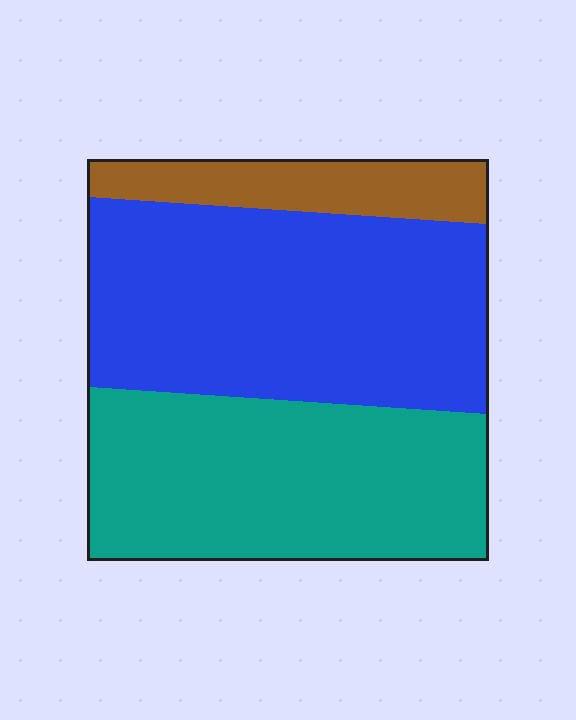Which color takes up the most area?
Blue, at roughly 45%.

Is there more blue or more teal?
Blue.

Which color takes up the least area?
Brown, at roughly 15%.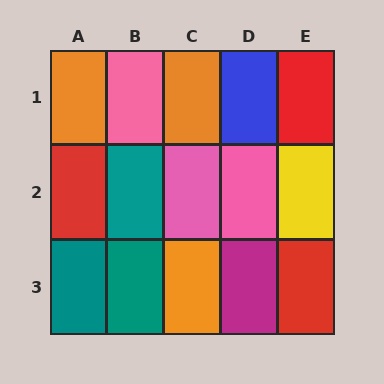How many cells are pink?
3 cells are pink.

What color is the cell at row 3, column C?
Orange.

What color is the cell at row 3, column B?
Teal.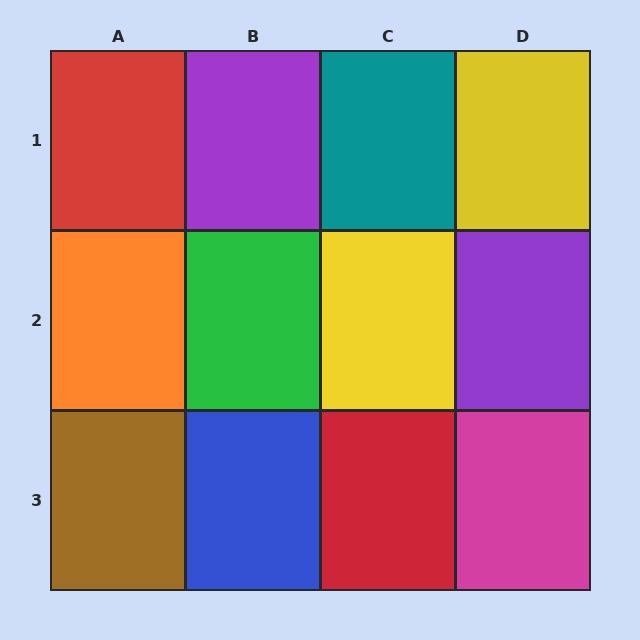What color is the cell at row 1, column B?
Purple.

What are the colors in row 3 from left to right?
Brown, blue, red, magenta.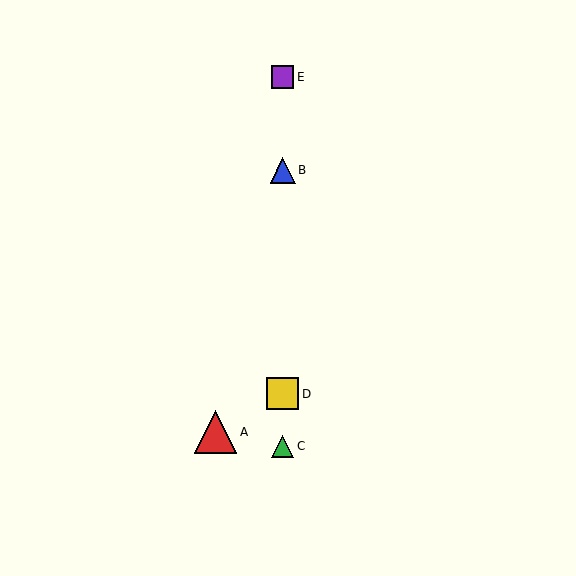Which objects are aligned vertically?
Objects B, C, D, E are aligned vertically.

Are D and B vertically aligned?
Yes, both are at x≈283.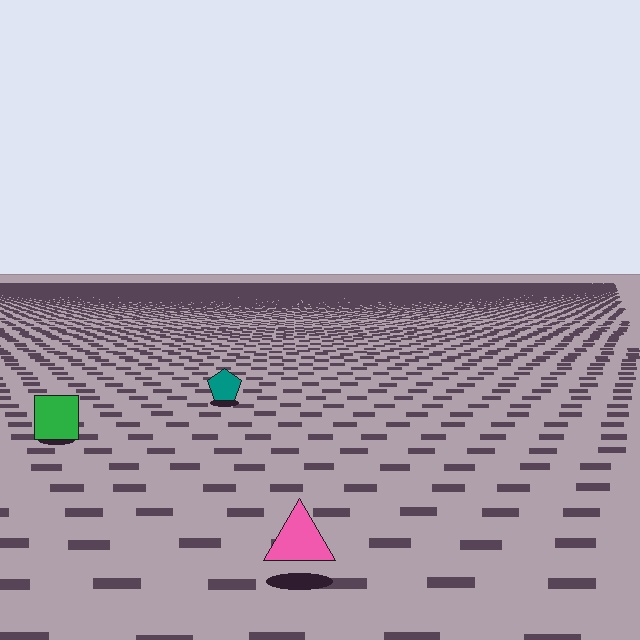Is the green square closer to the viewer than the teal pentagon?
Yes. The green square is closer — you can tell from the texture gradient: the ground texture is coarser near it.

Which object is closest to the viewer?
The pink triangle is closest. The texture marks near it are larger and more spread out.